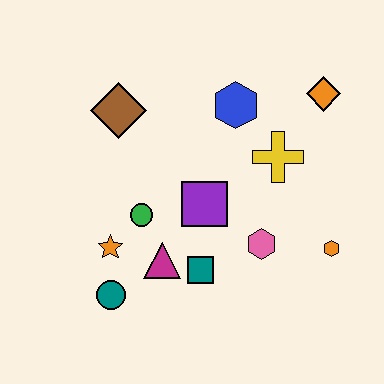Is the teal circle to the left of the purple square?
Yes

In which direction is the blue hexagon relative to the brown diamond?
The blue hexagon is to the right of the brown diamond.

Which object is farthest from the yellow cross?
The teal circle is farthest from the yellow cross.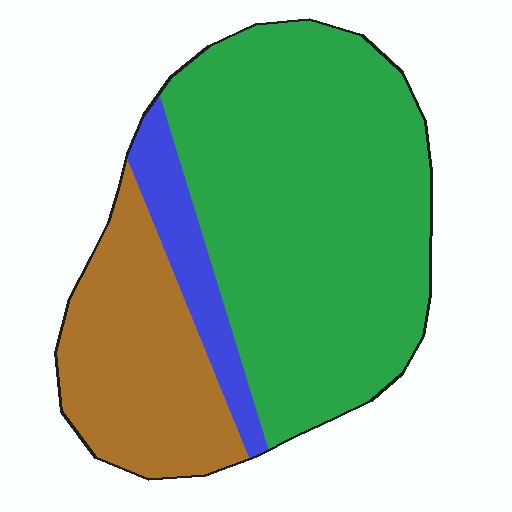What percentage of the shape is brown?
Brown takes up about one quarter (1/4) of the shape.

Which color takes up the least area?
Blue, at roughly 10%.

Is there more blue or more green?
Green.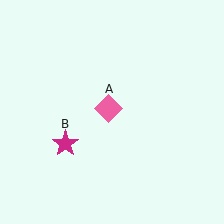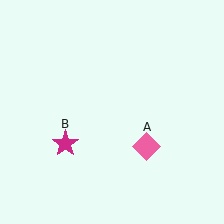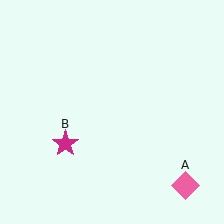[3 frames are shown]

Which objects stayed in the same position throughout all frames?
Magenta star (object B) remained stationary.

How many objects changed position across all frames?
1 object changed position: pink diamond (object A).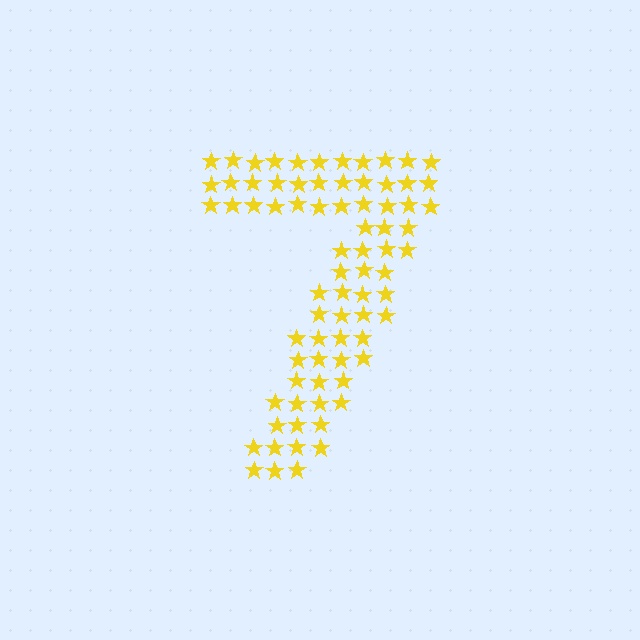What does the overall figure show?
The overall figure shows the digit 7.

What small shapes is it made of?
It is made of small stars.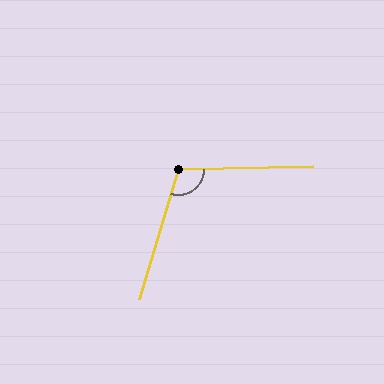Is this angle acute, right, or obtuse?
It is obtuse.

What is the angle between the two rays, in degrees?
Approximately 108 degrees.